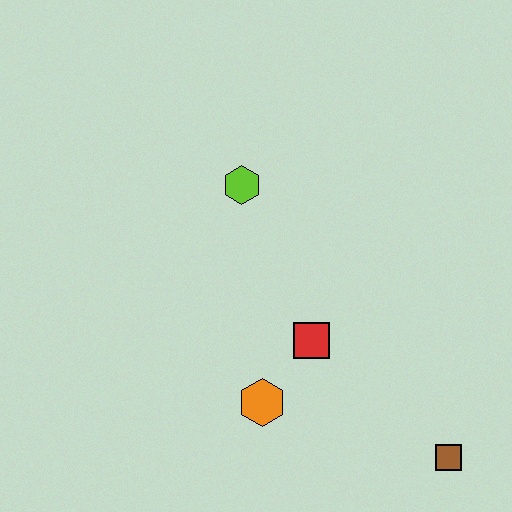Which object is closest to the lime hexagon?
The red square is closest to the lime hexagon.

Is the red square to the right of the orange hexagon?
Yes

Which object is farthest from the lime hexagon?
The brown square is farthest from the lime hexagon.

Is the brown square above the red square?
No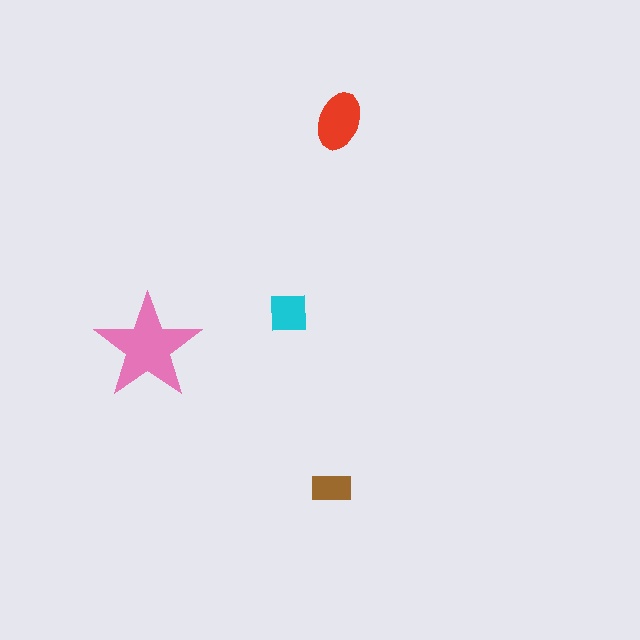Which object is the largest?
The pink star.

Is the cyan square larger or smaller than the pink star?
Smaller.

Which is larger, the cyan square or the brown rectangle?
The cyan square.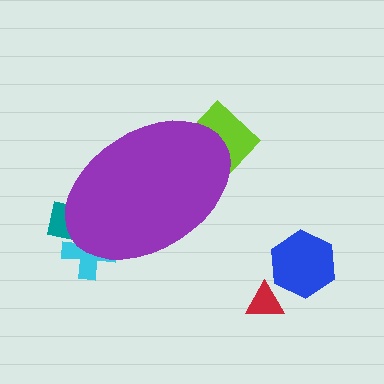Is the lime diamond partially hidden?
Yes, the lime diamond is partially hidden behind the purple ellipse.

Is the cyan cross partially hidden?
Yes, the cyan cross is partially hidden behind the purple ellipse.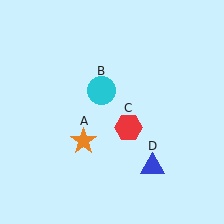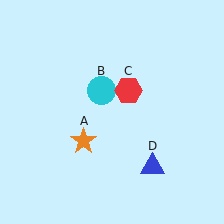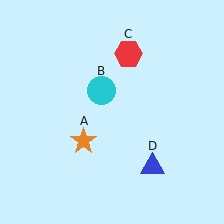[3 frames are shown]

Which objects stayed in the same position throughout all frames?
Orange star (object A) and cyan circle (object B) and blue triangle (object D) remained stationary.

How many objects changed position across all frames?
1 object changed position: red hexagon (object C).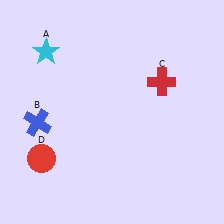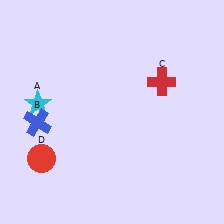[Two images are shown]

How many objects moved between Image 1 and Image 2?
1 object moved between the two images.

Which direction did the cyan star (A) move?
The cyan star (A) moved down.